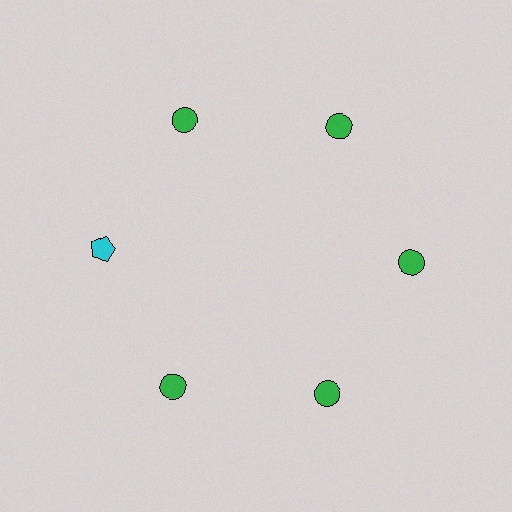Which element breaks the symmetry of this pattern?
The cyan pentagon at roughly the 9 o'clock position breaks the symmetry. All other shapes are green circles.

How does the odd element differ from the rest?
It differs in both color (cyan instead of green) and shape (pentagon instead of circle).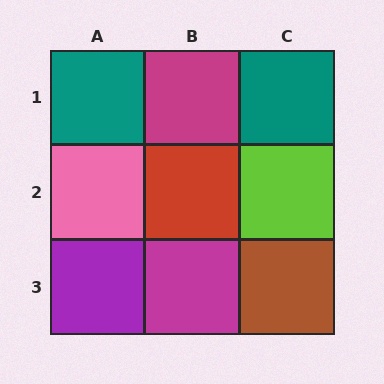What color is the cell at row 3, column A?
Purple.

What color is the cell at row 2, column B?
Red.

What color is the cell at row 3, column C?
Brown.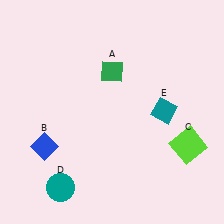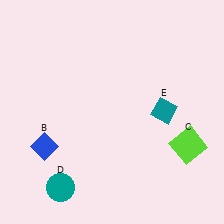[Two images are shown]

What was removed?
The green diamond (A) was removed in Image 2.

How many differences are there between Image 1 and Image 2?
There is 1 difference between the two images.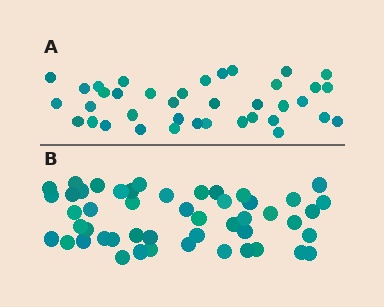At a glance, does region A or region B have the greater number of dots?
Region B (the bottom region) has more dots.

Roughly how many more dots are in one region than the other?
Region B has roughly 12 or so more dots than region A.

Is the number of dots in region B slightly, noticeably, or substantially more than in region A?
Region B has noticeably more, but not dramatically so. The ratio is roughly 1.3 to 1.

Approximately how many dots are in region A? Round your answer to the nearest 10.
About 40 dots. (The exact count is 38, which rounds to 40.)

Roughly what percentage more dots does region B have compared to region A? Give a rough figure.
About 30% more.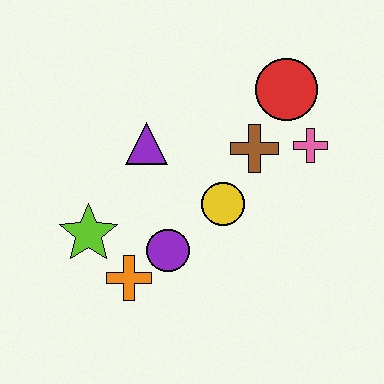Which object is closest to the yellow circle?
The brown cross is closest to the yellow circle.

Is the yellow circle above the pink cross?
No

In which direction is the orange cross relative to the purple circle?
The orange cross is to the left of the purple circle.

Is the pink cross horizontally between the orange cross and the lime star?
No